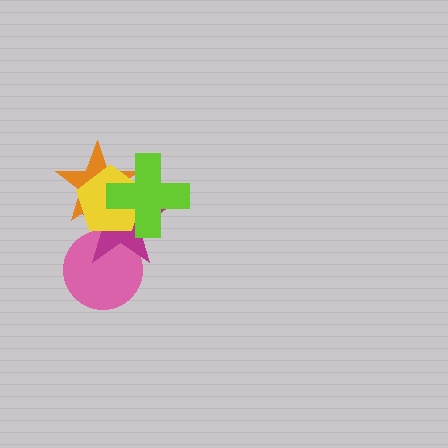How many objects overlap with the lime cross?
3 objects overlap with the lime cross.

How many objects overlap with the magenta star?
4 objects overlap with the magenta star.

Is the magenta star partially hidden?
Yes, it is partially covered by another shape.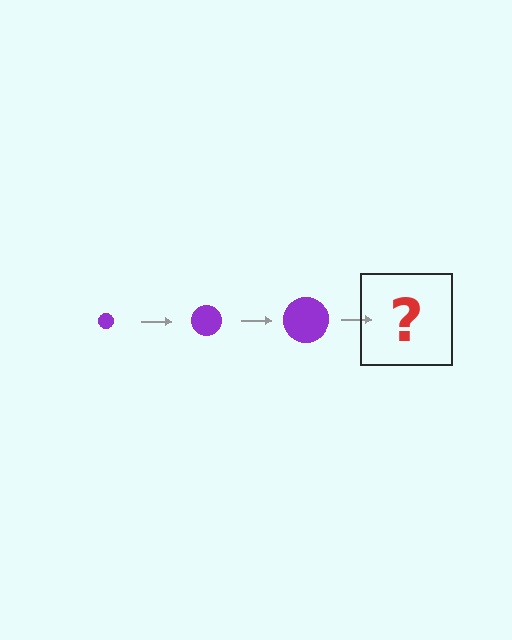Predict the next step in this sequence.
The next step is a purple circle, larger than the previous one.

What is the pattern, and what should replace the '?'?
The pattern is that the circle gets progressively larger each step. The '?' should be a purple circle, larger than the previous one.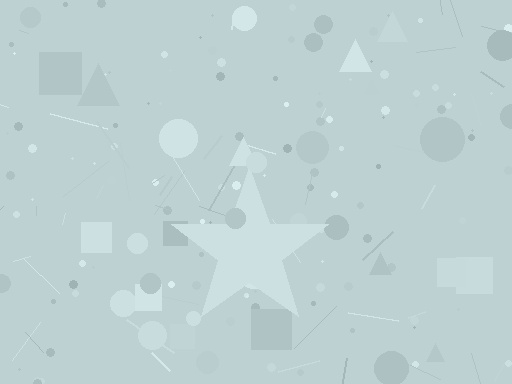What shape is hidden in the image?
A star is hidden in the image.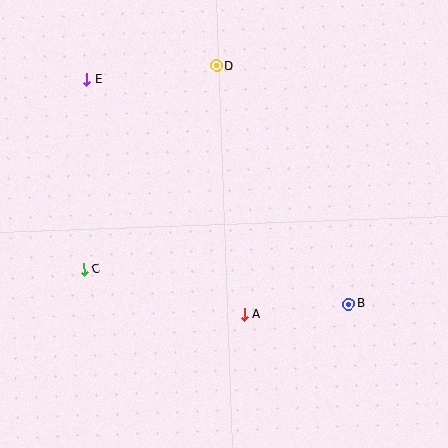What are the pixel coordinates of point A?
Point A is at (244, 315).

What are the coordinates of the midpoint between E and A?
The midpoint between E and A is at (165, 197).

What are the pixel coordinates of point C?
Point C is at (84, 269).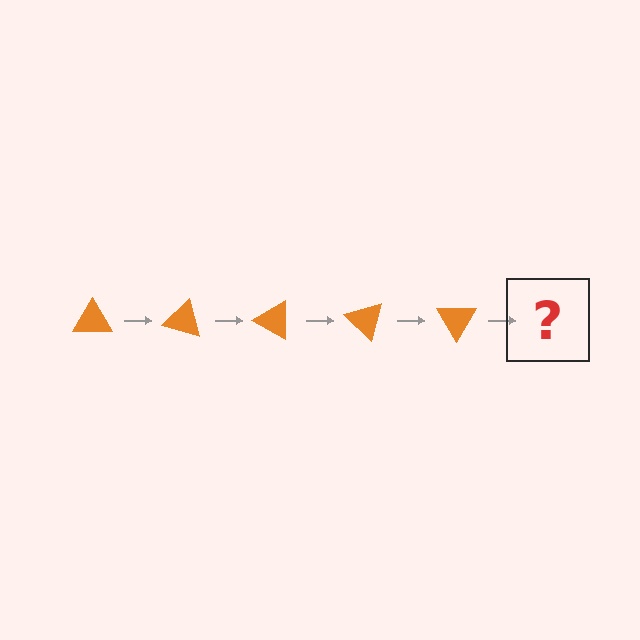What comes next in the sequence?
The next element should be an orange triangle rotated 75 degrees.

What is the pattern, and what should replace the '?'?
The pattern is that the triangle rotates 15 degrees each step. The '?' should be an orange triangle rotated 75 degrees.